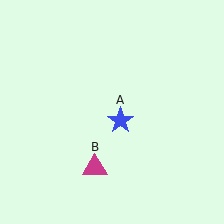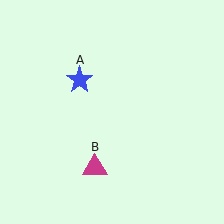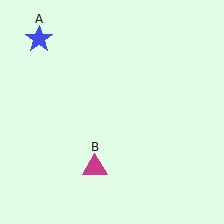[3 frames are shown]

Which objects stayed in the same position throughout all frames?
Magenta triangle (object B) remained stationary.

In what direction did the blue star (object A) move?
The blue star (object A) moved up and to the left.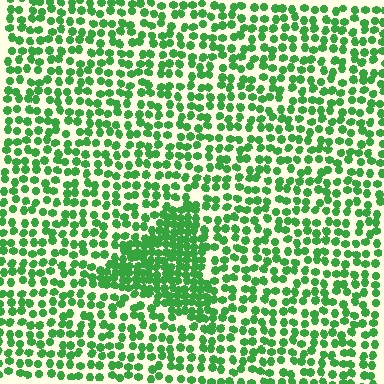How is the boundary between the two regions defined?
The boundary is defined by a change in element density (approximately 2.0x ratio). All elements are the same color, size, and shape.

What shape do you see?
I see a triangle.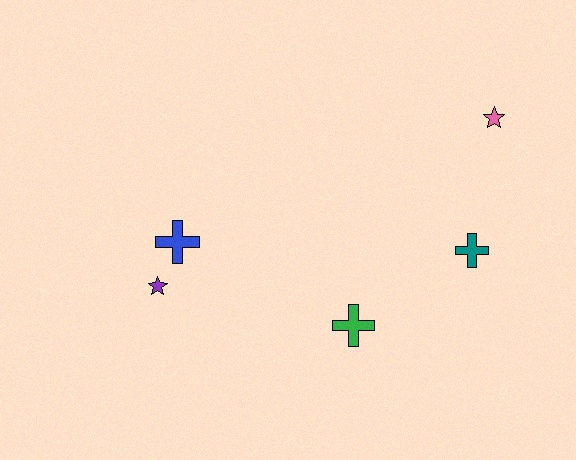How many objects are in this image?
There are 5 objects.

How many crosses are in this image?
There are 3 crosses.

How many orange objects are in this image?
There are no orange objects.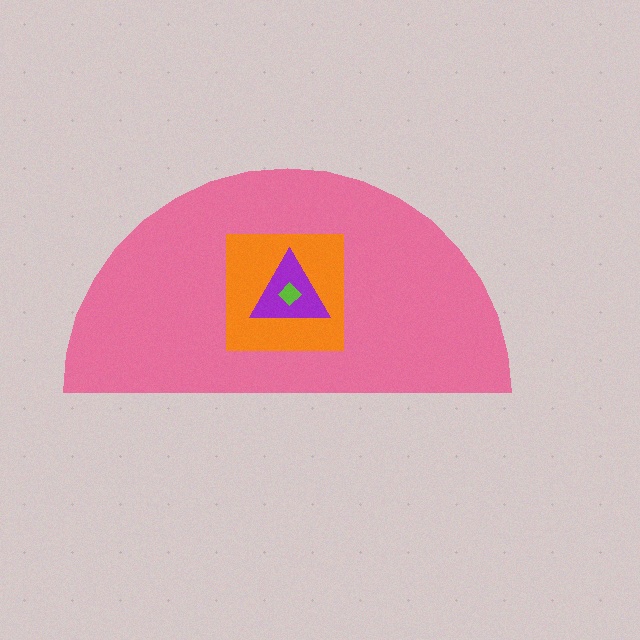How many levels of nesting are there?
4.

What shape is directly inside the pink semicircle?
The orange square.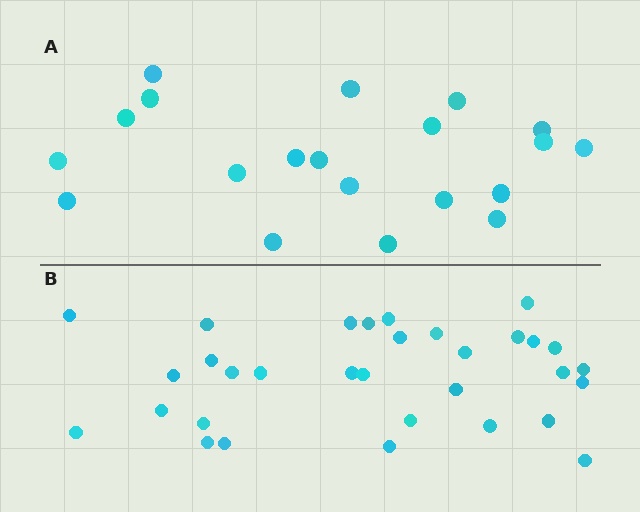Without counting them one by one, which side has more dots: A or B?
Region B (the bottom region) has more dots.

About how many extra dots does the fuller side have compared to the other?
Region B has roughly 12 or so more dots than region A.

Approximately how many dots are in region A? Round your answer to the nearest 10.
About 20 dots.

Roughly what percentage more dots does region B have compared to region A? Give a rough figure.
About 60% more.